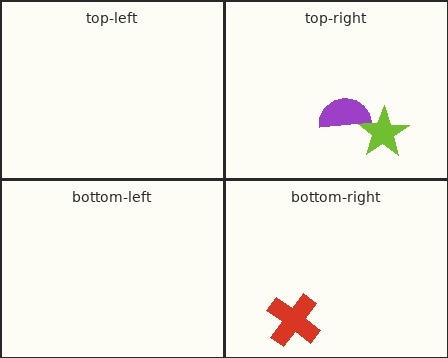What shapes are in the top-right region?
The lime star, the purple semicircle.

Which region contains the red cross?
The bottom-right region.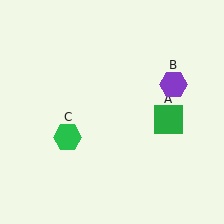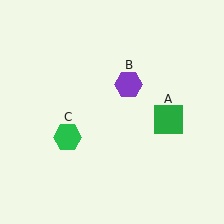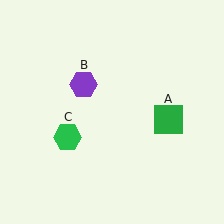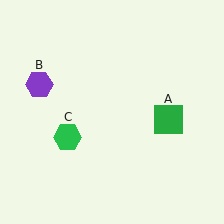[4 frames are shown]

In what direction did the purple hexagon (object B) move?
The purple hexagon (object B) moved left.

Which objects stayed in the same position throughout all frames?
Green square (object A) and green hexagon (object C) remained stationary.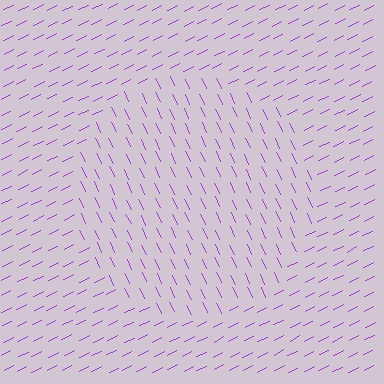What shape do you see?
I see a circle.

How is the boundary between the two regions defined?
The boundary is defined purely by a change in line orientation (approximately 89 degrees difference). All lines are the same color and thickness.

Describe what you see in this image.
The image is filled with small purple line segments. A circle region in the image has lines oriented differently from the surrounding lines, creating a visible texture boundary.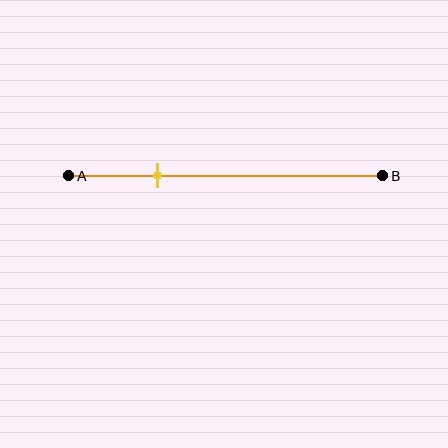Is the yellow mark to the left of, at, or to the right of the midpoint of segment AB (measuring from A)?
The yellow mark is to the left of the midpoint of segment AB.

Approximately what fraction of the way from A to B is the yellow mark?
The yellow mark is approximately 30% of the way from A to B.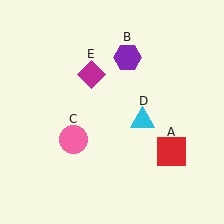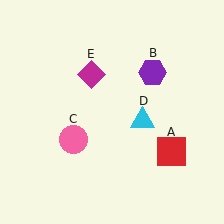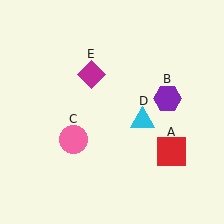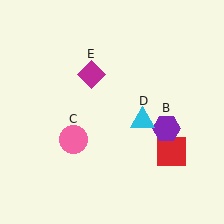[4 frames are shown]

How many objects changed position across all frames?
1 object changed position: purple hexagon (object B).